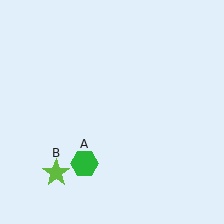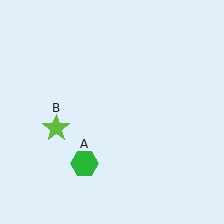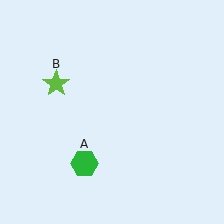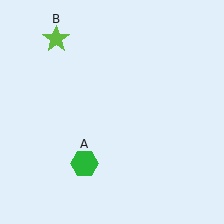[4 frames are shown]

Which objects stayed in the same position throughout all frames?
Green hexagon (object A) remained stationary.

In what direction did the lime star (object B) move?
The lime star (object B) moved up.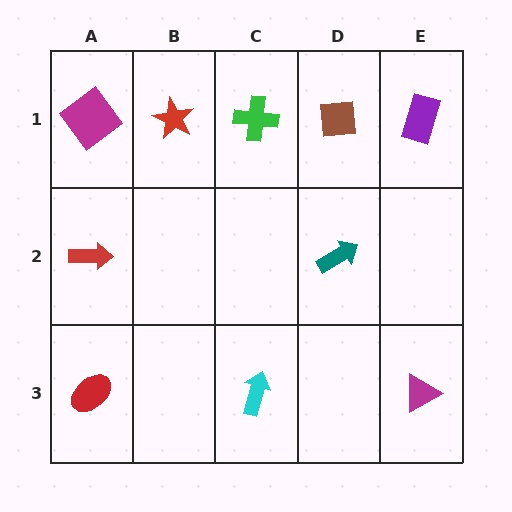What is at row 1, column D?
A brown square.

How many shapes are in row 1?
5 shapes.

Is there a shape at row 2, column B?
No, that cell is empty.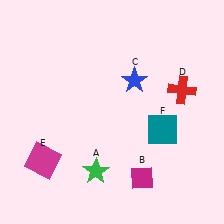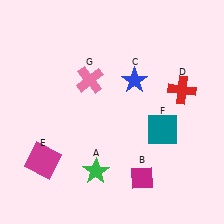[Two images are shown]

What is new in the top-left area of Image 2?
A pink cross (G) was added in the top-left area of Image 2.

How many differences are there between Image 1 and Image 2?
There is 1 difference between the two images.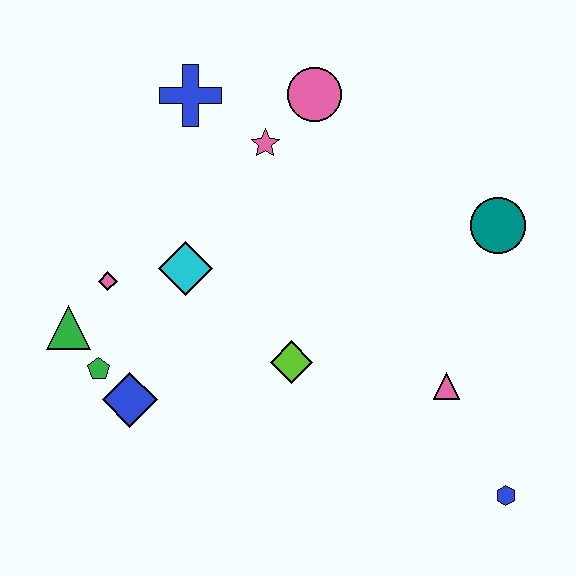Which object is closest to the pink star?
The pink circle is closest to the pink star.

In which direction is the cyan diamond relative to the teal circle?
The cyan diamond is to the left of the teal circle.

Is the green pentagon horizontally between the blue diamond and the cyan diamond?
No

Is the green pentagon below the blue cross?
Yes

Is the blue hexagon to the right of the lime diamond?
Yes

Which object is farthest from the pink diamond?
The blue hexagon is farthest from the pink diamond.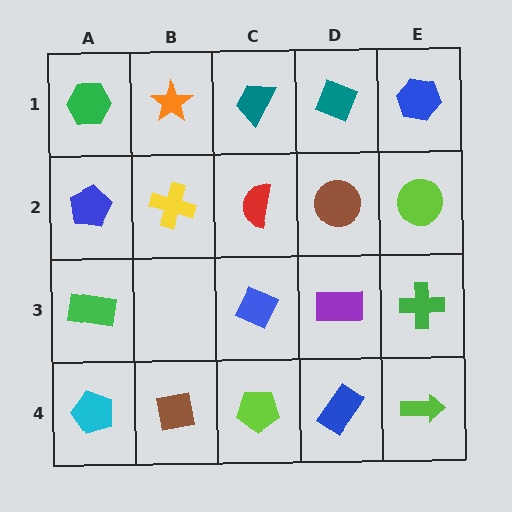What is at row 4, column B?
A brown square.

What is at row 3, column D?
A purple rectangle.